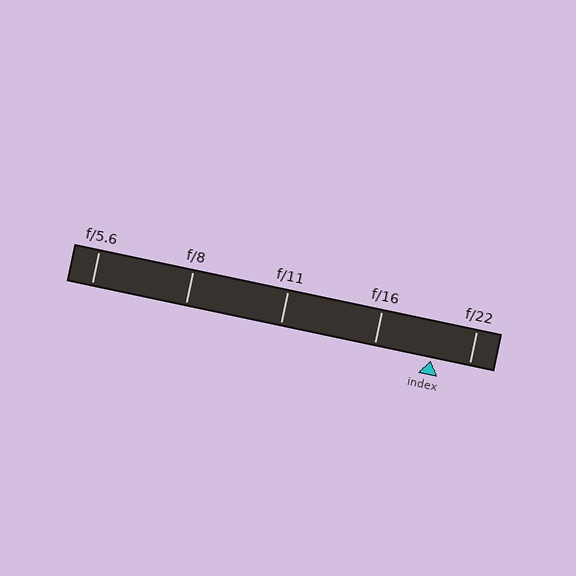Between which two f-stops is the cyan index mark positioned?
The index mark is between f/16 and f/22.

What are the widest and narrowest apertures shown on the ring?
The widest aperture shown is f/5.6 and the narrowest is f/22.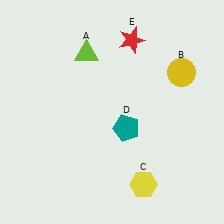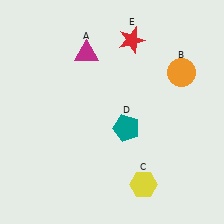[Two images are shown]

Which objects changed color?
A changed from lime to magenta. B changed from yellow to orange.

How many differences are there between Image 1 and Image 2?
There are 2 differences between the two images.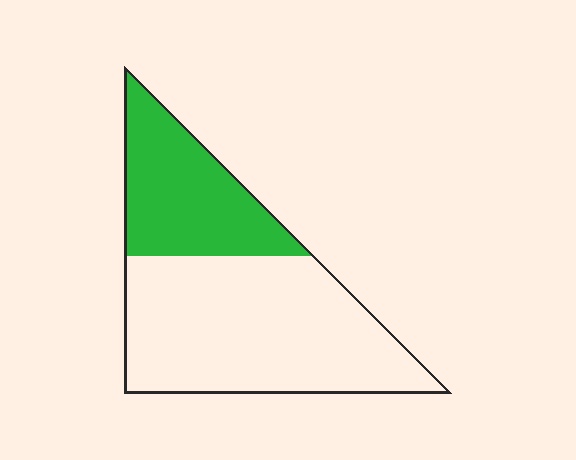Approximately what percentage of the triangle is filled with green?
Approximately 35%.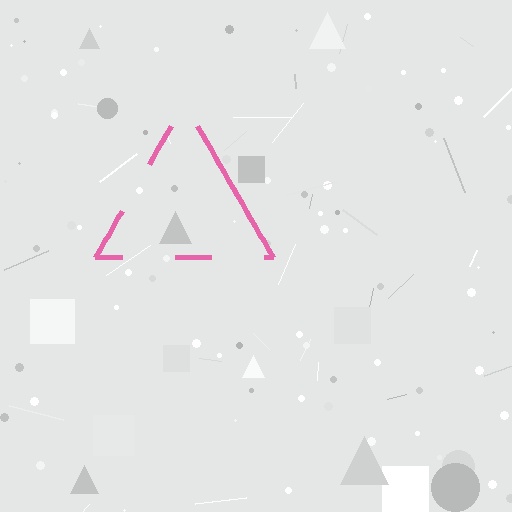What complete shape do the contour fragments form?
The contour fragments form a triangle.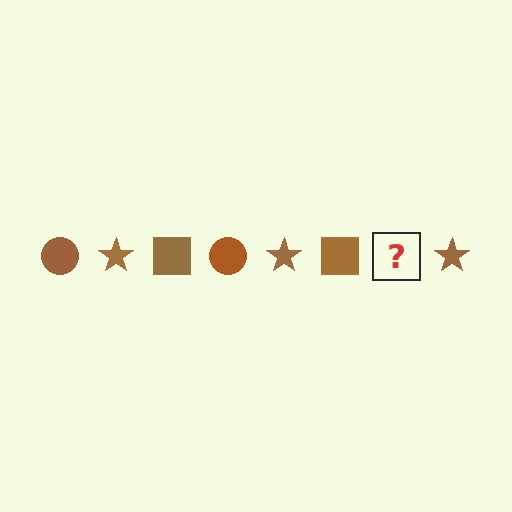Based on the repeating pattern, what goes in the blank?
The blank should be a brown circle.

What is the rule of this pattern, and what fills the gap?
The rule is that the pattern cycles through circle, star, square shapes in brown. The gap should be filled with a brown circle.